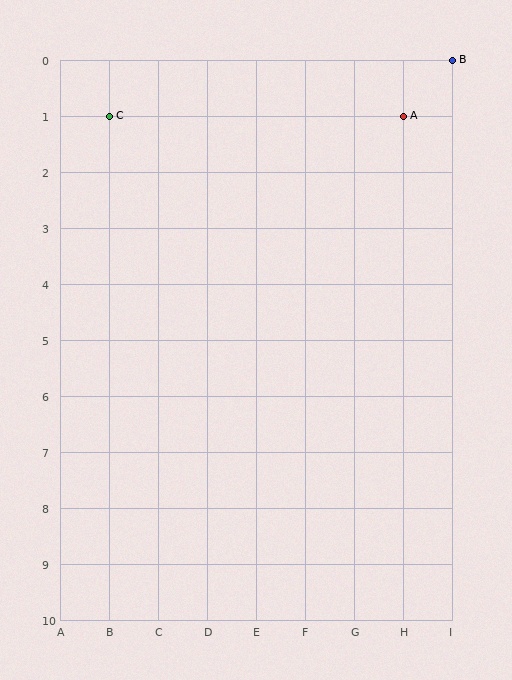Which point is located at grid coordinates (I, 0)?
Point B is at (I, 0).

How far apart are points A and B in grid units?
Points A and B are 1 column and 1 row apart (about 1.4 grid units diagonally).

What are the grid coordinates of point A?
Point A is at grid coordinates (H, 1).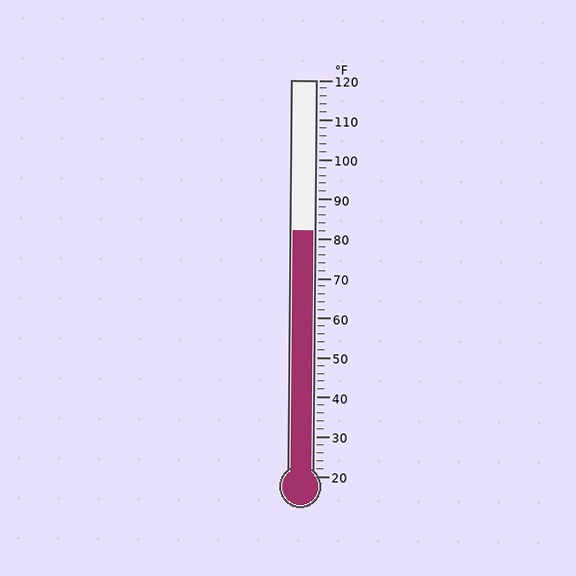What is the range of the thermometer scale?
The thermometer scale ranges from 20°F to 120°F.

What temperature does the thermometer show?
The thermometer shows approximately 82°F.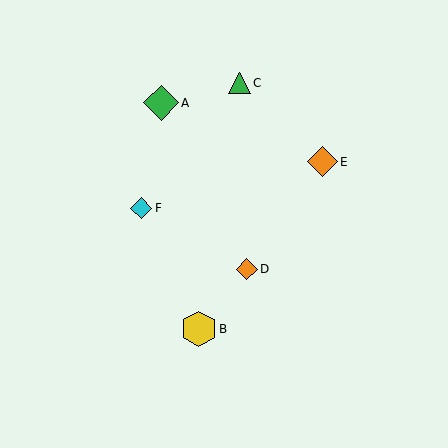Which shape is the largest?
The yellow hexagon (labeled B) is the largest.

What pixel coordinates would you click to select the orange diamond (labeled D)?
Click at (247, 269) to select the orange diamond D.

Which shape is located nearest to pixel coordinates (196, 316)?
The yellow hexagon (labeled B) at (199, 329) is nearest to that location.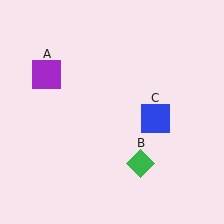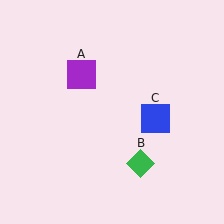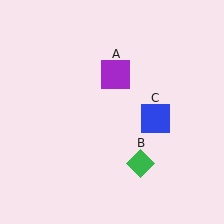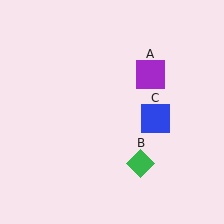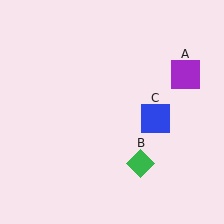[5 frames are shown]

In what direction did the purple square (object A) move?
The purple square (object A) moved right.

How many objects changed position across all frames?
1 object changed position: purple square (object A).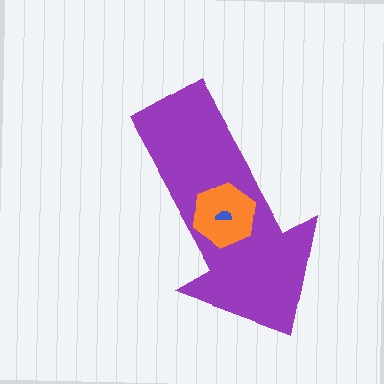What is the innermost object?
The blue semicircle.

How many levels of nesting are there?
3.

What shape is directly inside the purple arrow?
The orange hexagon.